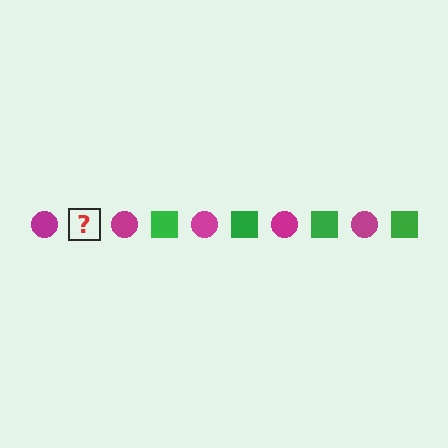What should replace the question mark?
The question mark should be replaced with a green square.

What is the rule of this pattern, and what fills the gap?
The rule is that the pattern alternates between magenta circle and green square. The gap should be filled with a green square.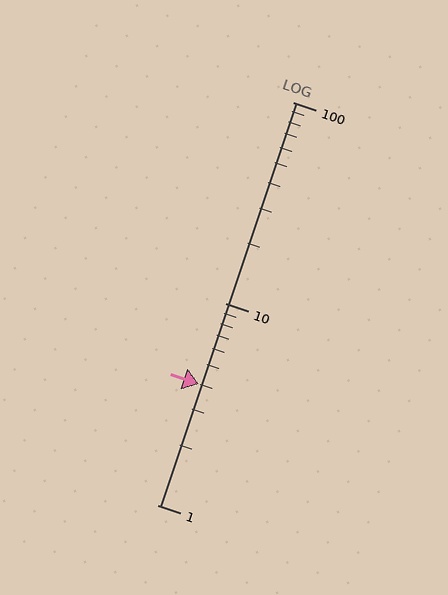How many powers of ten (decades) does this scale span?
The scale spans 2 decades, from 1 to 100.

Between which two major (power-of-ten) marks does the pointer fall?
The pointer is between 1 and 10.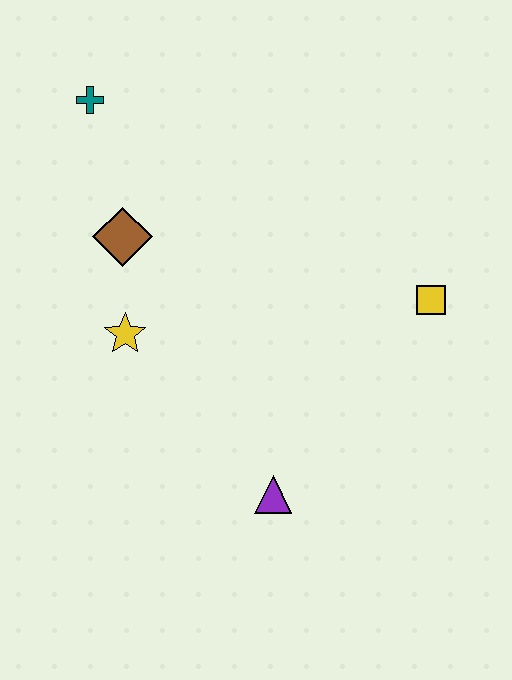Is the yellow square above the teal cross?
No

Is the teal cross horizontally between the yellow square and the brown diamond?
No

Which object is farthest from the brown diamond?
The yellow square is farthest from the brown diamond.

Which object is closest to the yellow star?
The brown diamond is closest to the yellow star.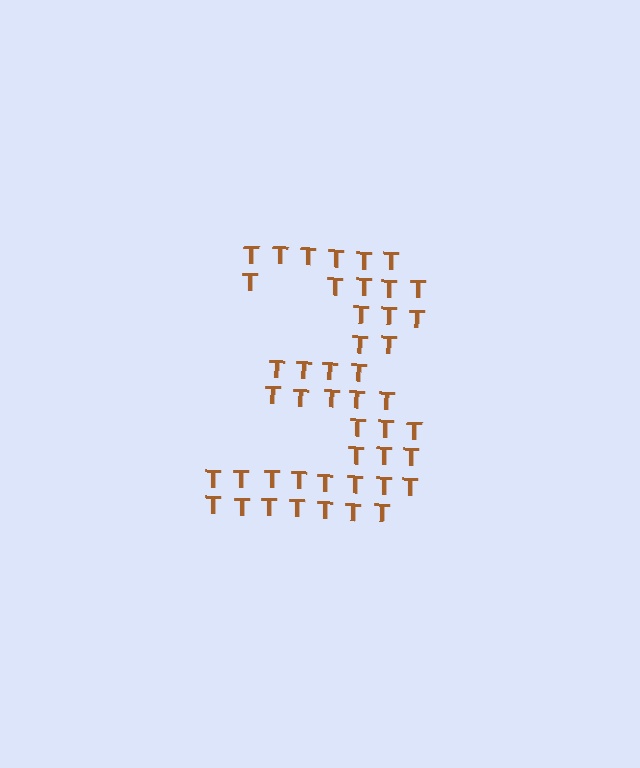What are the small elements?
The small elements are letter T's.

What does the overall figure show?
The overall figure shows the digit 3.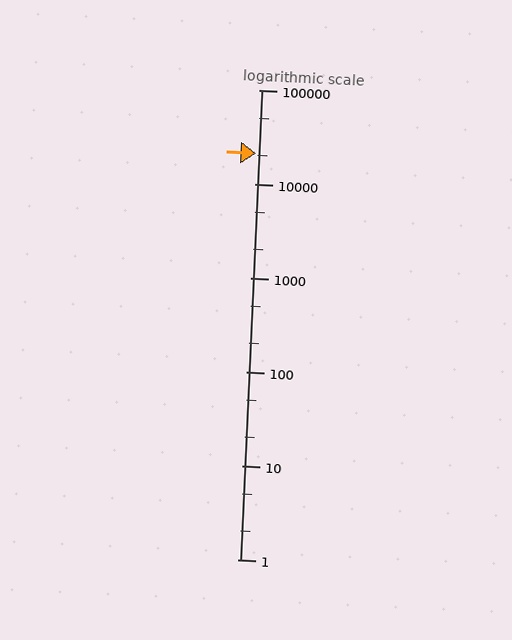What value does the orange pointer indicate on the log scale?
The pointer indicates approximately 21000.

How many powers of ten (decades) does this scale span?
The scale spans 5 decades, from 1 to 100000.